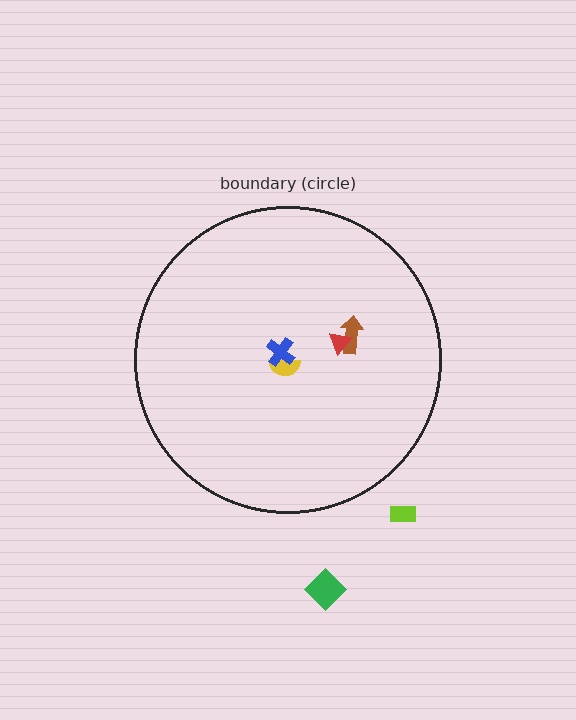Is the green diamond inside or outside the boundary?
Outside.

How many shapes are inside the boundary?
4 inside, 2 outside.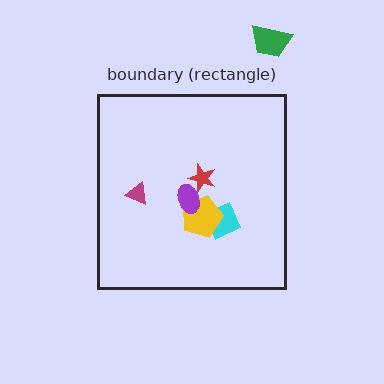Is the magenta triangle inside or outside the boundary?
Inside.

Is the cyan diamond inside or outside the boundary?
Inside.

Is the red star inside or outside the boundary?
Inside.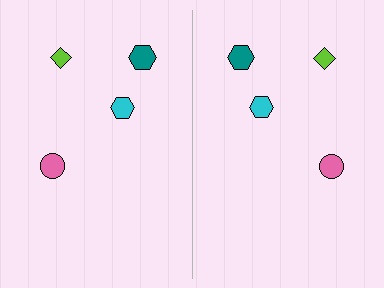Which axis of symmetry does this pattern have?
The pattern has a vertical axis of symmetry running through the center of the image.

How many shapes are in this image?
There are 8 shapes in this image.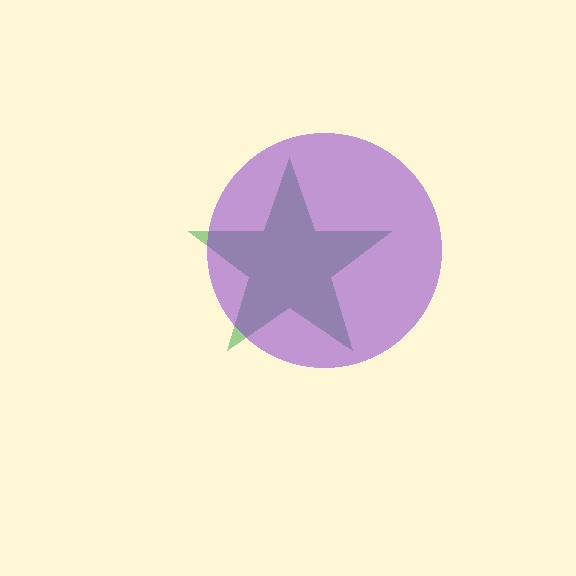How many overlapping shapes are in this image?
There are 2 overlapping shapes in the image.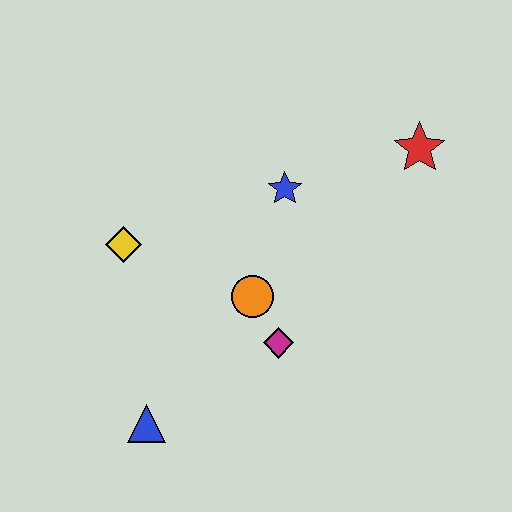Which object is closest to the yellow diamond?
The orange circle is closest to the yellow diamond.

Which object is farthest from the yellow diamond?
The red star is farthest from the yellow diamond.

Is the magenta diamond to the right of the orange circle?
Yes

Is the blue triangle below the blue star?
Yes